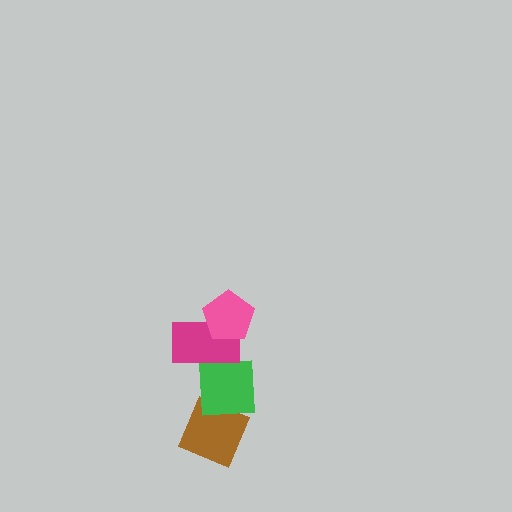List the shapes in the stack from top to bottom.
From top to bottom: the pink pentagon, the magenta rectangle, the green square, the brown diamond.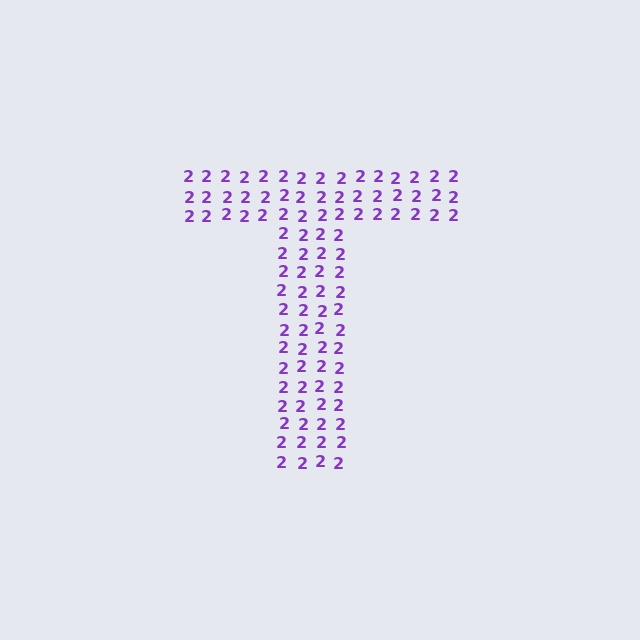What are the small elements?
The small elements are digit 2's.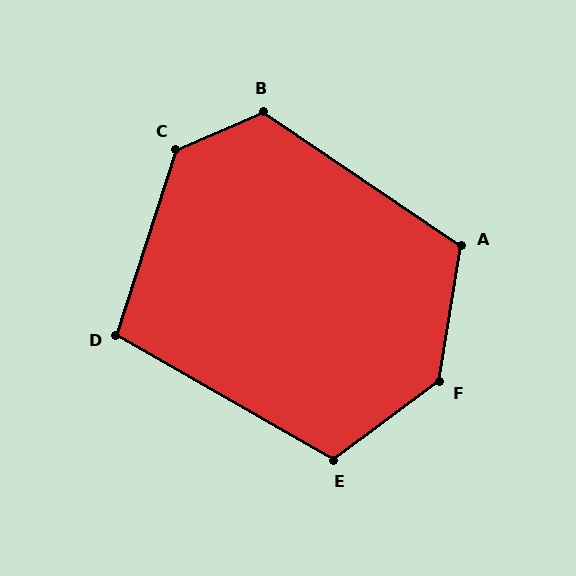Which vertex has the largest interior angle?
F, at approximately 136 degrees.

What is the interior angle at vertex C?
Approximately 131 degrees (obtuse).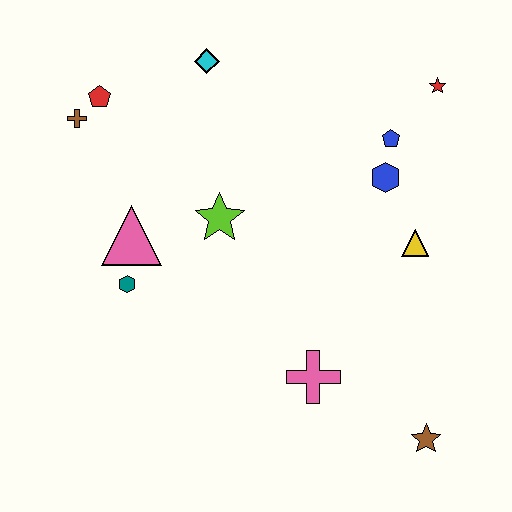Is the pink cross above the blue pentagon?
No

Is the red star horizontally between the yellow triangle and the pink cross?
No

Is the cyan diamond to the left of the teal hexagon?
No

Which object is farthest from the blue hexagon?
The brown cross is farthest from the blue hexagon.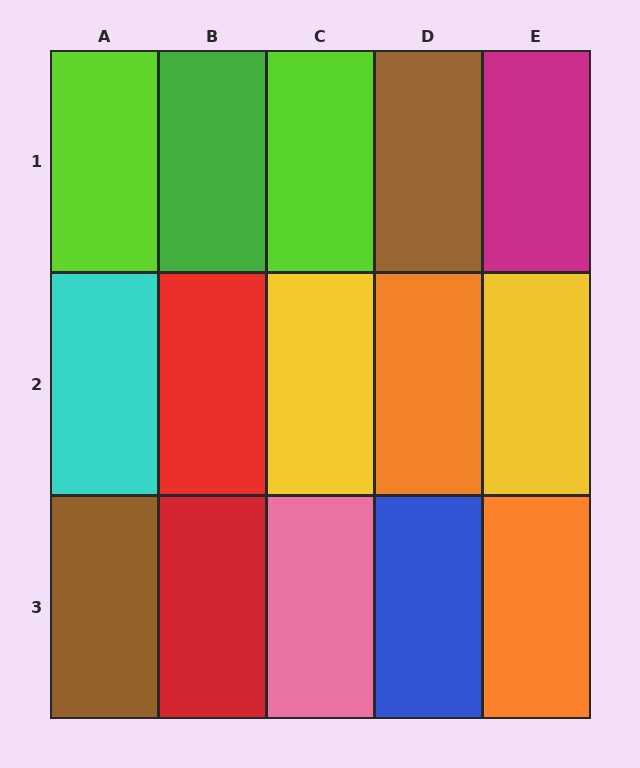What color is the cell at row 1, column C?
Lime.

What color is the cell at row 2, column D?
Orange.